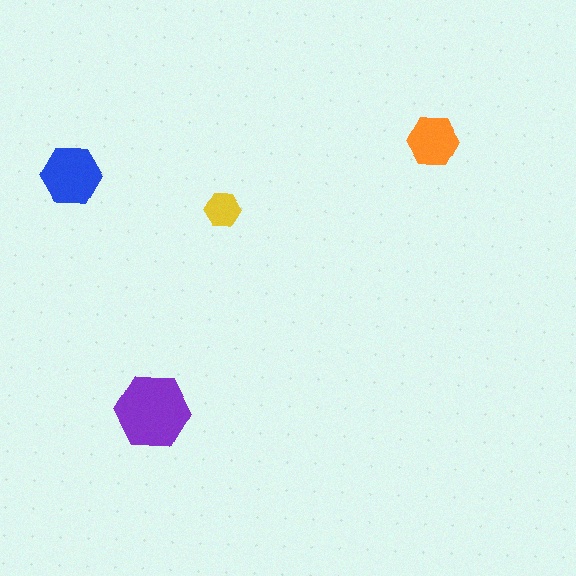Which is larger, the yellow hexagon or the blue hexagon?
The blue one.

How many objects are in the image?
There are 4 objects in the image.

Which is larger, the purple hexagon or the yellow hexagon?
The purple one.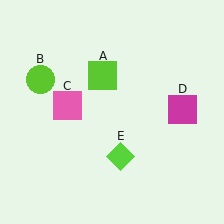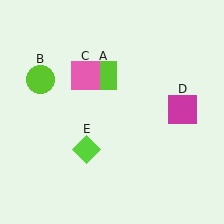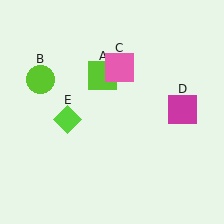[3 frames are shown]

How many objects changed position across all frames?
2 objects changed position: pink square (object C), lime diamond (object E).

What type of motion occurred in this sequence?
The pink square (object C), lime diamond (object E) rotated clockwise around the center of the scene.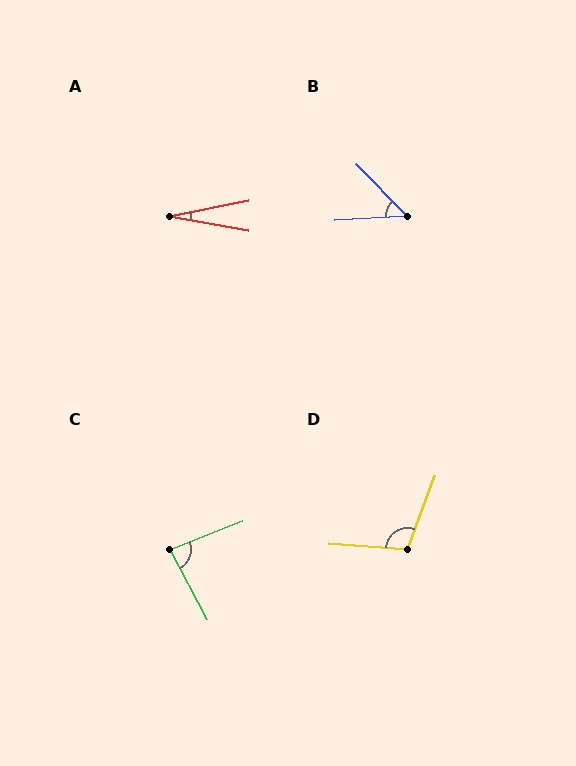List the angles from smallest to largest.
A (21°), B (49°), C (84°), D (106°).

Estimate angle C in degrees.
Approximately 84 degrees.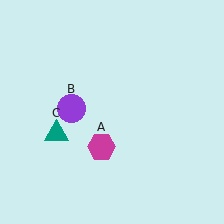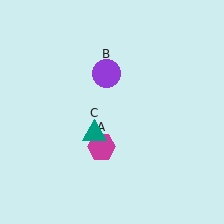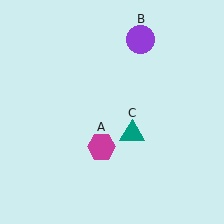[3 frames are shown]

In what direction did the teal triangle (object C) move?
The teal triangle (object C) moved right.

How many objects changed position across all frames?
2 objects changed position: purple circle (object B), teal triangle (object C).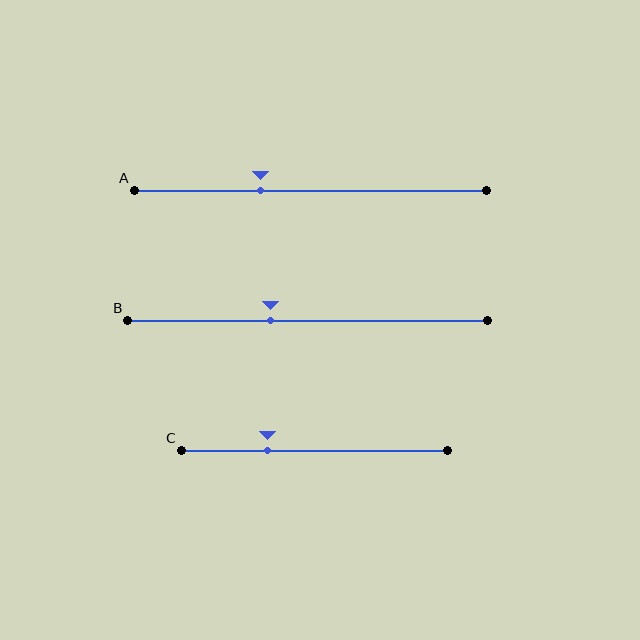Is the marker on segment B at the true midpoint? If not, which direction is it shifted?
No, the marker on segment B is shifted to the left by about 10% of the segment length.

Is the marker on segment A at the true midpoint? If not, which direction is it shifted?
No, the marker on segment A is shifted to the left by about 14% of the segment length.